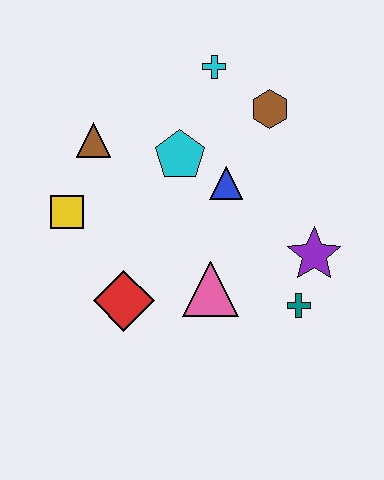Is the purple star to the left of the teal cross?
No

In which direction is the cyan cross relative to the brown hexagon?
The cyan cross is to the left of the brown hexagon.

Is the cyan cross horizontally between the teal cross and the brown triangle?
Yes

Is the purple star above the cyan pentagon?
No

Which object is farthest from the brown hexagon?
The red diamond is farthest from the brown hexagon.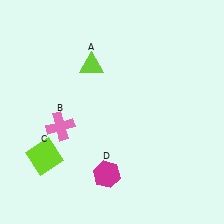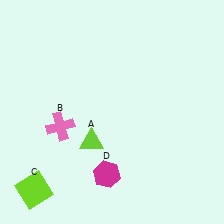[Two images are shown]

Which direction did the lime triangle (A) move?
The lime triangle (A) moved down.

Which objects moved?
The objects that moved are: the lime triangle (A), the lime square (C).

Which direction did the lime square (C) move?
The lime square (C) moved down.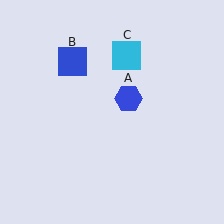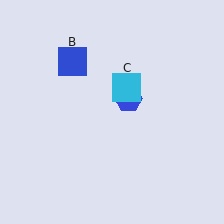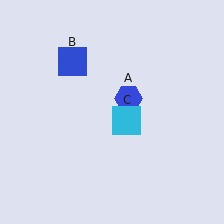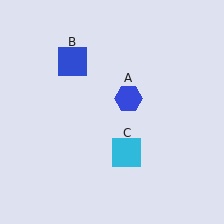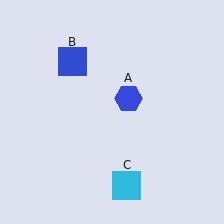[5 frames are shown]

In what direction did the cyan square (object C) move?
The cyan square (object C) moved down.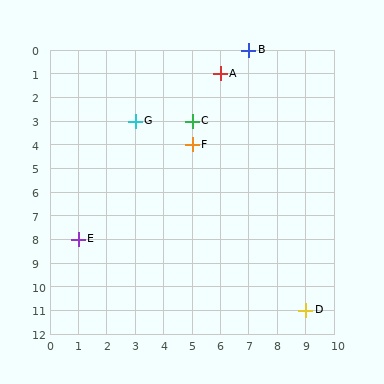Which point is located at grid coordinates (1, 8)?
Point E is at (1, 8).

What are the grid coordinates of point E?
Point E is at grid coordinates (1, 8).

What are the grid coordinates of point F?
Point F is at grid coordinates (5, 4).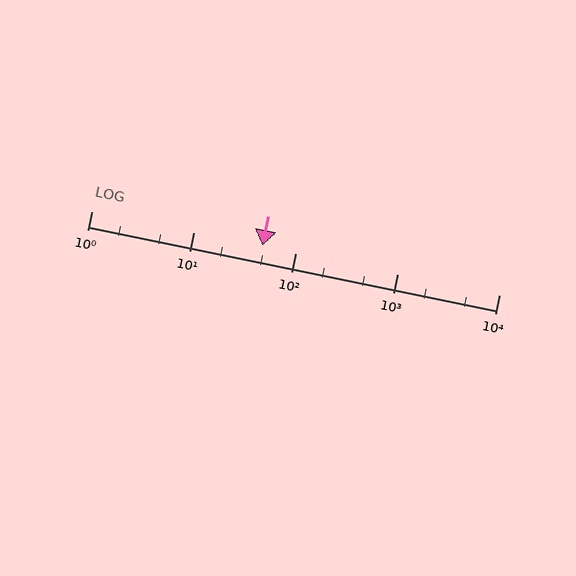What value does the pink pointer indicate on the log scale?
The pointer indicates approximately 48.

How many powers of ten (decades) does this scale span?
The scale spans 4 decades, from 1 to 10000.